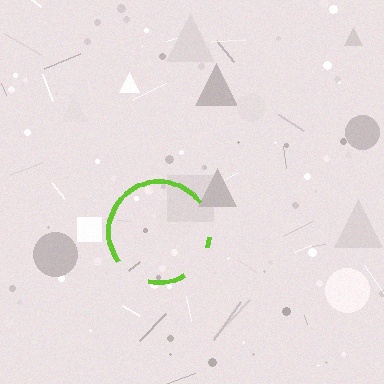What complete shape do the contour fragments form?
The contour fragments form a circle.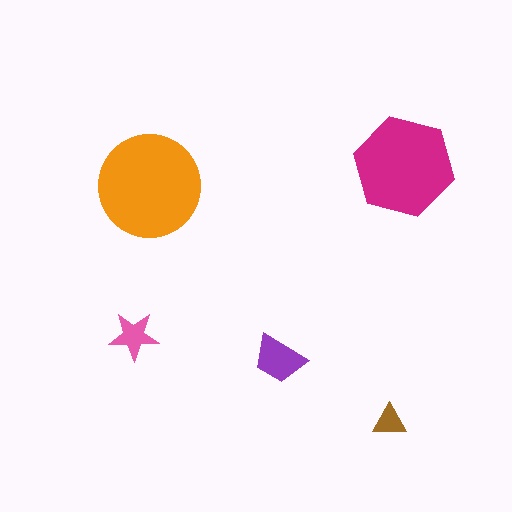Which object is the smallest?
The brown triangle.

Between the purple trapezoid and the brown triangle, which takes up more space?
The purple trapezoid.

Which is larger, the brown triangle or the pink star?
The pink star.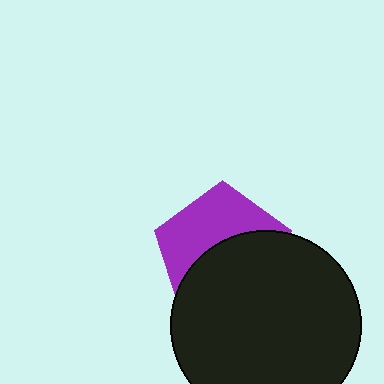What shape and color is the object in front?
The object in front is a black circle.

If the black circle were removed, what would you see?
You would see the complete purple pentagon.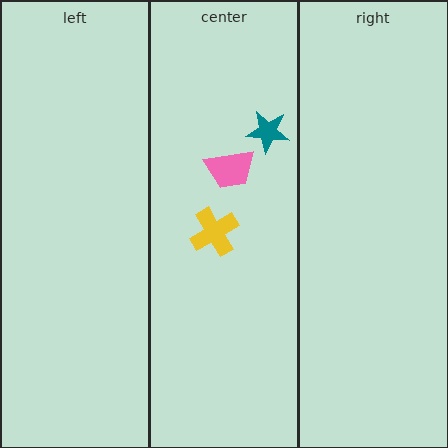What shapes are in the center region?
The pink trapezoid, the teal star, the yellow cross.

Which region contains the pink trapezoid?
The center region.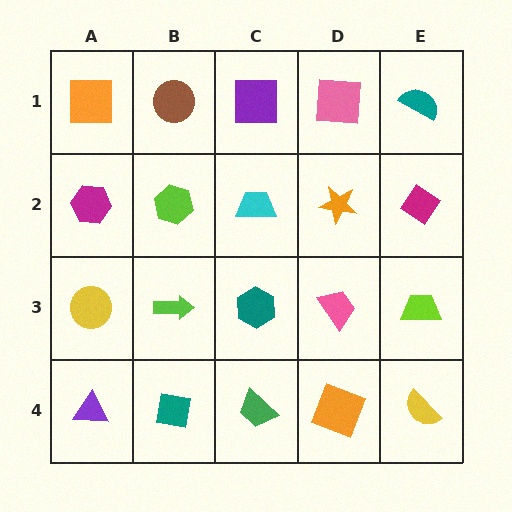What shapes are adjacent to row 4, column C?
A teal hexagon (row 3, column C), a teal square (row 4, column B), an orange square (row 4, column D).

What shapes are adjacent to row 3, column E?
A magenta diamond (row 2, column E), a yellow semicircle (row 4, column E), a pink trapezoid (row 3, column D).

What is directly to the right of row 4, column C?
An orange square.